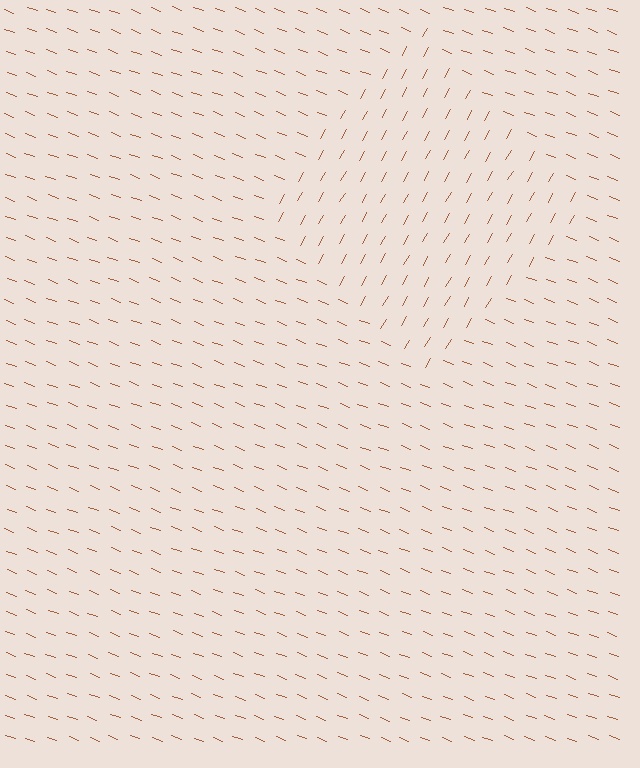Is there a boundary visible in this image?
Yes, there is a texture boundary formed by a change in line orientation.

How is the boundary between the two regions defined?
The boundary is defined purely by a change in line orientation (approximately 81 degrees difference). All lines are the same color and thickness.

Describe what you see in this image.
The image is filled with small brown line segments. A diamond region in the image has lines oriented differently from the surrounding lines, creating a visible texture boundary.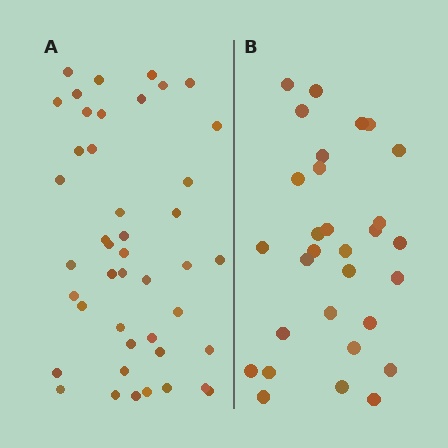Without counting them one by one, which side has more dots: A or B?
Region A (the left region) has more dots.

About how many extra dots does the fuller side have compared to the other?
Region A has approximately 15 more dots than region B.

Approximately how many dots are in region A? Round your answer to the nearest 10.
About 40 dots. (The exact count is 44, which rounds to 40.)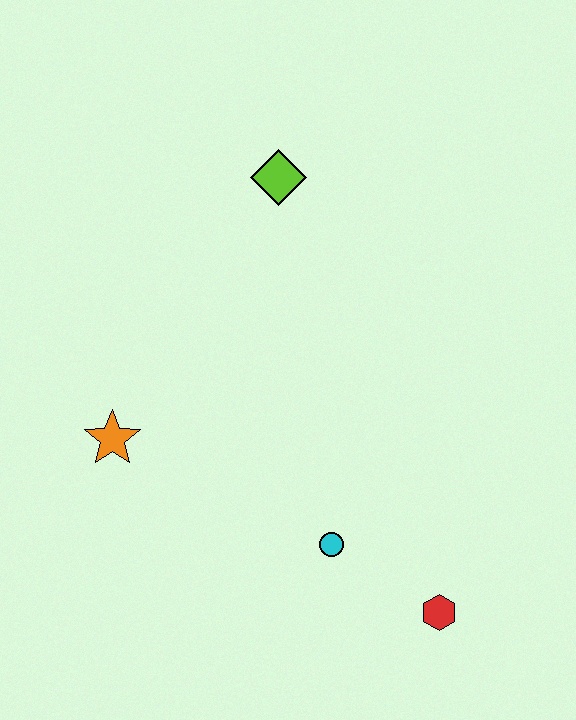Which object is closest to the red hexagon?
The cyan circle is closest to the red hexagon.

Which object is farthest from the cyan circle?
The lime diamond is farthest from the cyan circle.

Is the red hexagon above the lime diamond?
No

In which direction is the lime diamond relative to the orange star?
The lime diamond is above the orange star.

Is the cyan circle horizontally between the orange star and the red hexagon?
Yes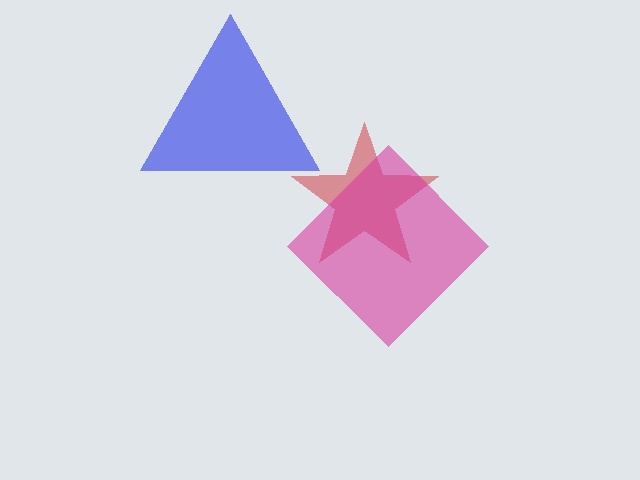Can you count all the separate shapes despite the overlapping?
Yes, there are 3 separate shapes.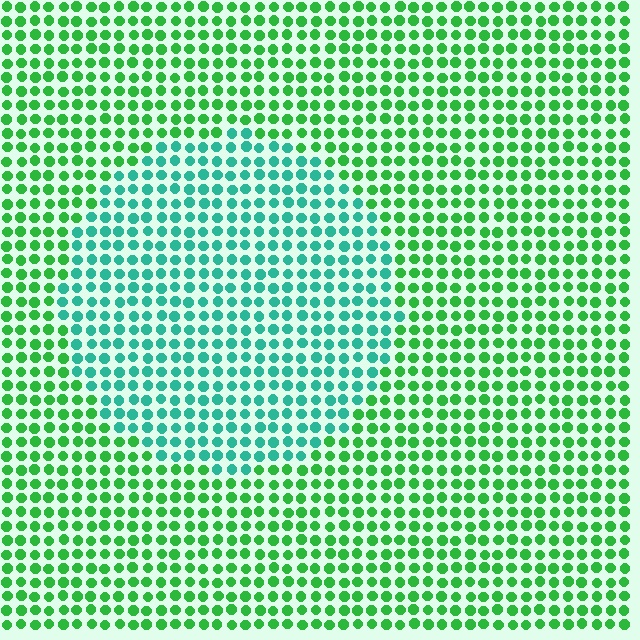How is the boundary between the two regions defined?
The boundary is defined purely by a slight shift in hue (about 40 degrees). Spacing, size, and orientation are identical on both sides.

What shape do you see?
I see a circle.